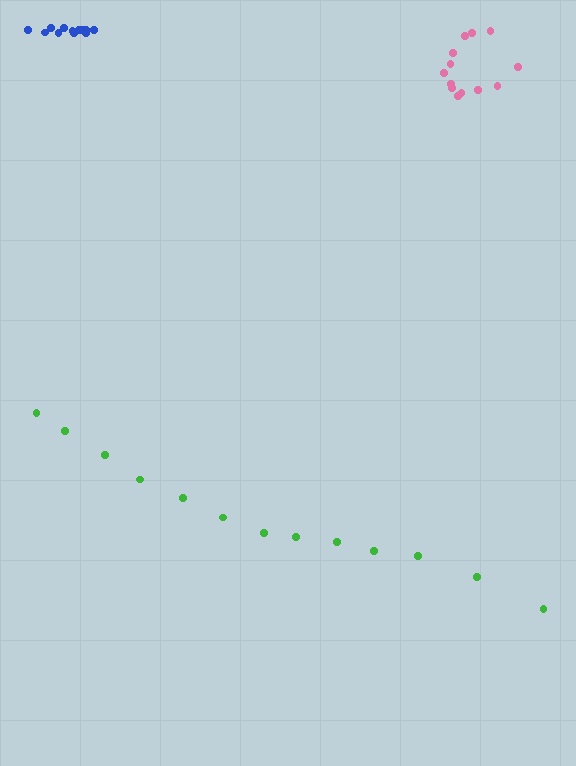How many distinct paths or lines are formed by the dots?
There are 3 distinct paths.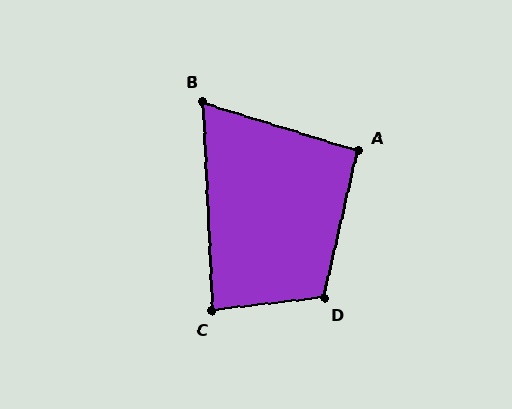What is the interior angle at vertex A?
Approximately 94 degrees (approximately right).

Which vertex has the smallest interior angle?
B, at approximately 70 degrees.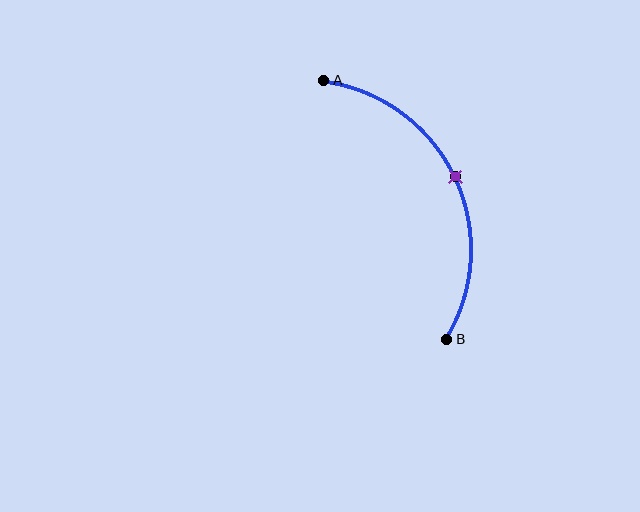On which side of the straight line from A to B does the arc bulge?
The arc bulges to the right of the straight line connecting A and B.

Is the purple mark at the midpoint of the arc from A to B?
Yes. The purple mark lies on the arc at equal arc-length from both A and B — it is the arc midpoint.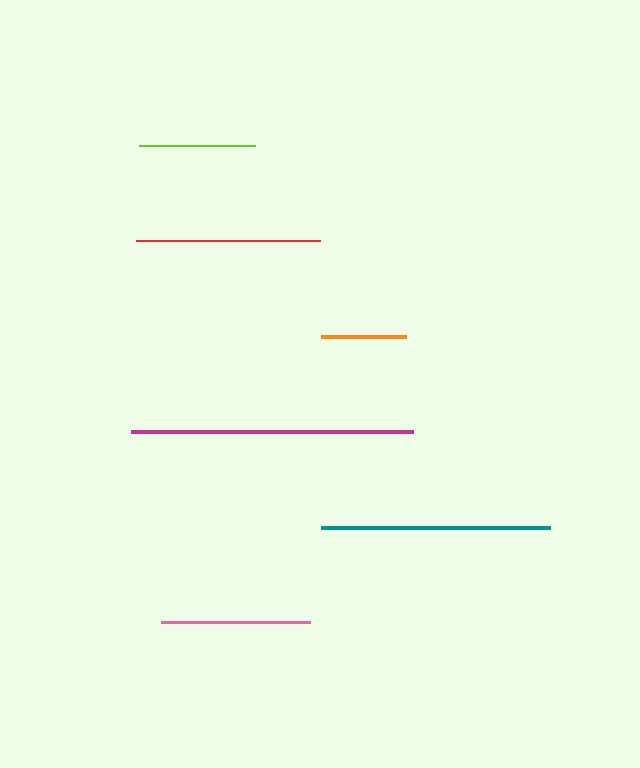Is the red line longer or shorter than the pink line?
The red line is longer than the pink line.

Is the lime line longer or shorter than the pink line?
The pink line is longer than the lime line.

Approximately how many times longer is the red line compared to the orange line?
The red line is approximately 2.2 times the length of the orange line.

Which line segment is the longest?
The magenta line is the longest at approximately 282 pixels.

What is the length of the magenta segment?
The magenta segment is approximately 282 pixels long.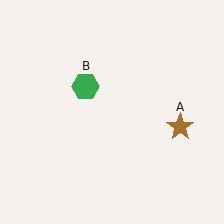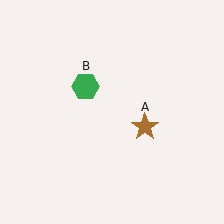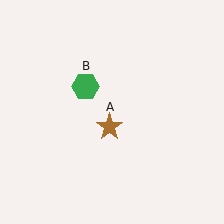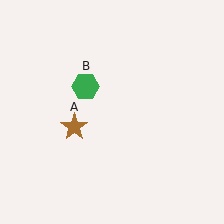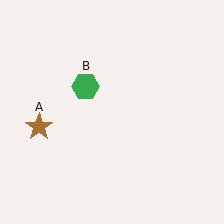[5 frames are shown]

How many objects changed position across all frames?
1 object changed position: brown star (object A).